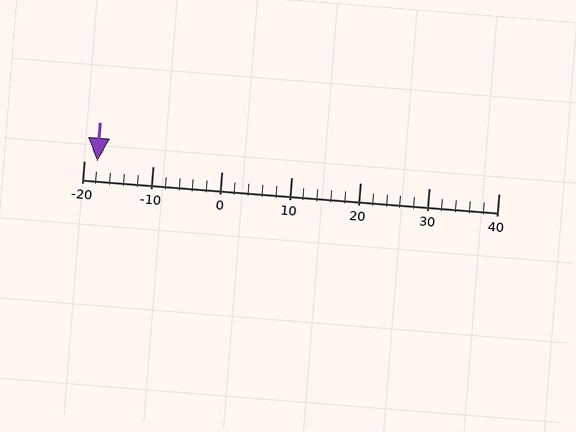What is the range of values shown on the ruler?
The ruler shows values from -20 to 40.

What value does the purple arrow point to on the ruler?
The purple arrow points to approximately -18.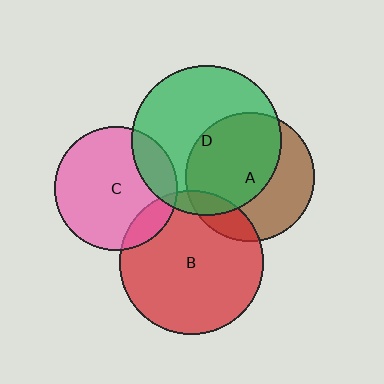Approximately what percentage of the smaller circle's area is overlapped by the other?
Approximately 55%.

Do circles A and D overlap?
Yes.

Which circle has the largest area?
Circle D (green).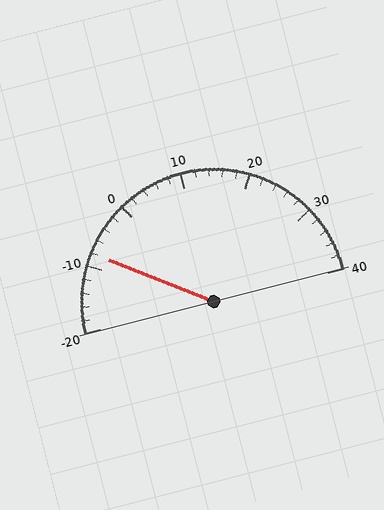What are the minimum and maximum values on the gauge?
The gauge ranges from -20 to 40.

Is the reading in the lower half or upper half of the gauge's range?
The reading is in the lower half of the range (-20 to 40).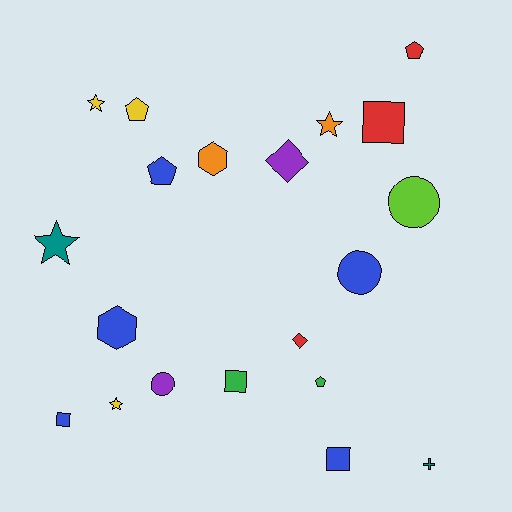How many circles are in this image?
There are 3 circles.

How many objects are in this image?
There are 20 objects.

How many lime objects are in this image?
There is 1 lime object.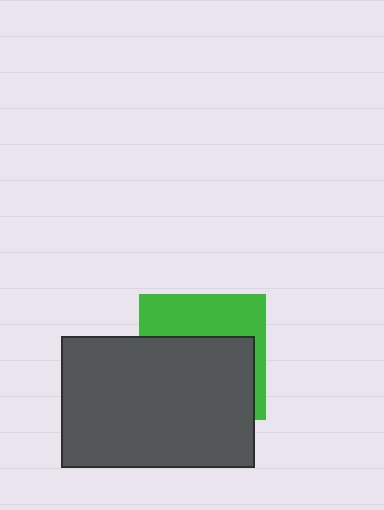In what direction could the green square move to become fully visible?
The green square could move up. That would shift it out from behind the dark gray rectangle entirely.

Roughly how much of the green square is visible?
A small part of it is visible (roughly 39%).